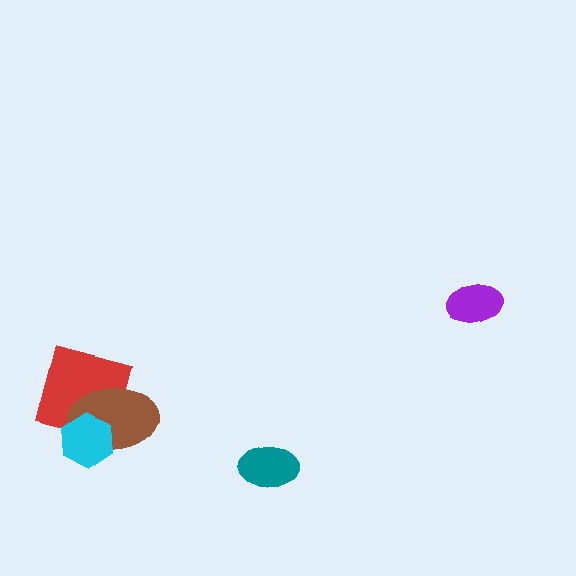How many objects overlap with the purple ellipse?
0 objects overlap with the purple ellipse.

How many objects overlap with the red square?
2 objects overlap with the red square.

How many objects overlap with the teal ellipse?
0 objects overlap with the teal ellipse.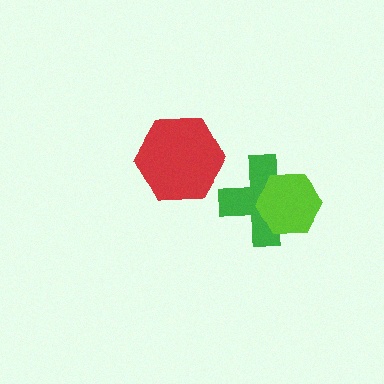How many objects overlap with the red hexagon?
0 objects overlap with the red hexagon.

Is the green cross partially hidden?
Yes, it is partially covered by another shape.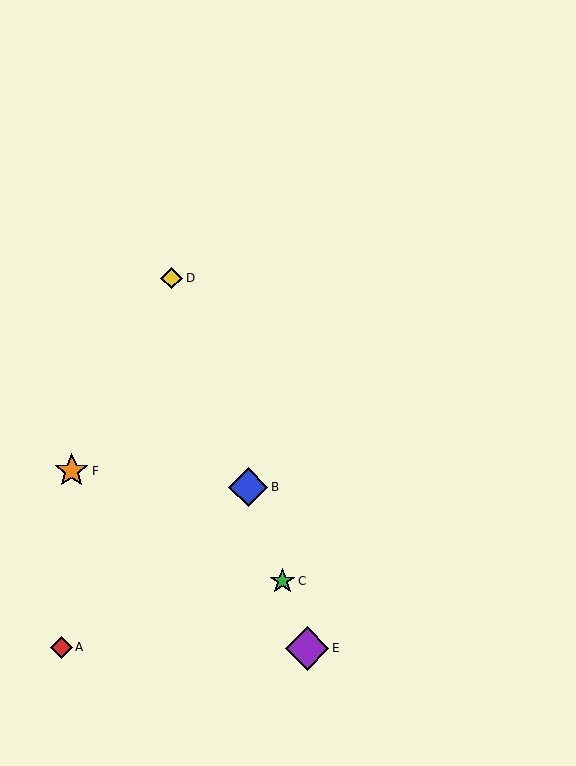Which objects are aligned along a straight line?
Objects B, C, D, E are aligned along a straight line.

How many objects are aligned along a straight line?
4 objects (B, C, D, E) are aligned along a straight line.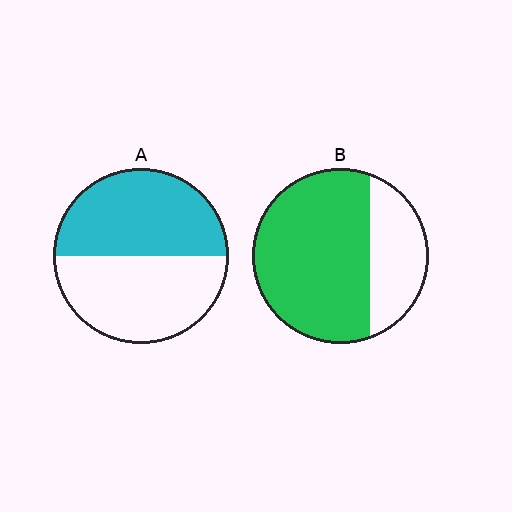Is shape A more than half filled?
Roughly half.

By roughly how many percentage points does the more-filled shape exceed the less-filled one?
By roughly 20 percentage points (B over A).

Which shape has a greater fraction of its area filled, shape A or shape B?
Shape B.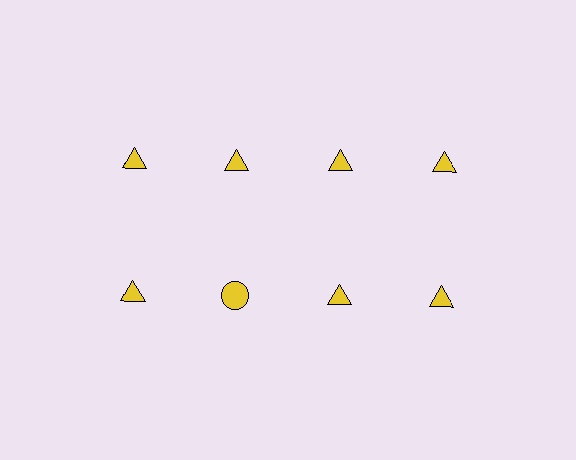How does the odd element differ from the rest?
It has a different shape: circle instead of triangle.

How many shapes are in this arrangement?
There are 8 shapes arranged in a grid pattern.